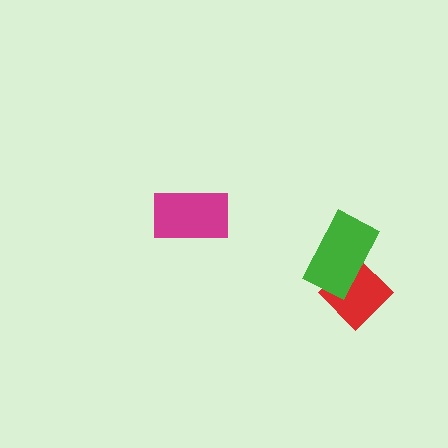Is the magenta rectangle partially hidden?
No, no other shape covers it.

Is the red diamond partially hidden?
Yes, it is partially covered by another shape.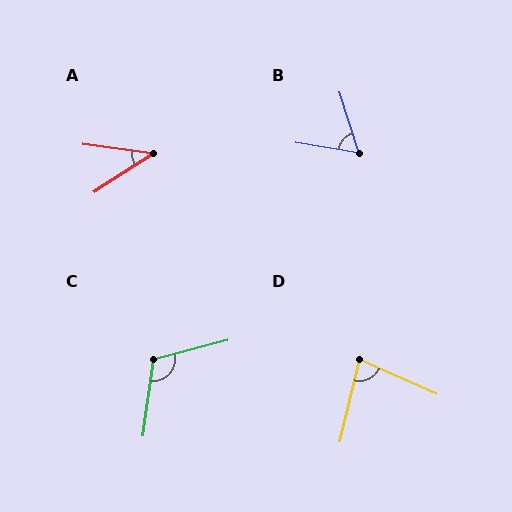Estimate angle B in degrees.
Approximately 63 degrees.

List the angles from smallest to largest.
A (41°), B (63°), D (79°), C (113°).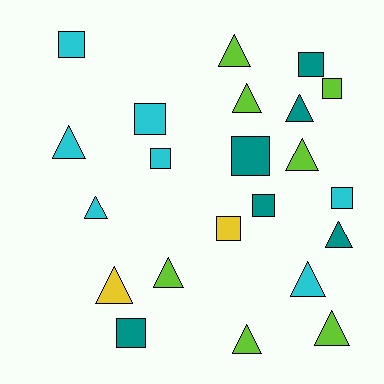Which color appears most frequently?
Lime, with 7 objects.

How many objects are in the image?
There are 22 objects.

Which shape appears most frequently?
Triangle, with 12 objects.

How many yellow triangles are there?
There is 1 yellow triangle.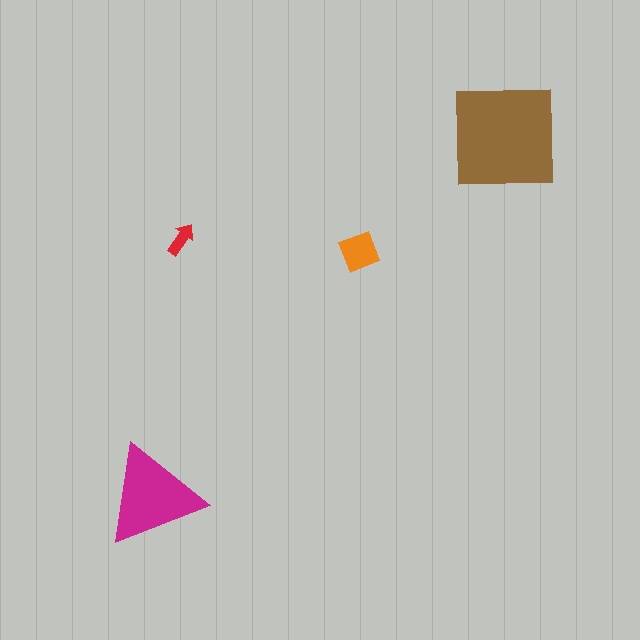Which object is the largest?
The brown square.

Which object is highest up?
The brown square is topmost.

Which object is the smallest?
The red arrow.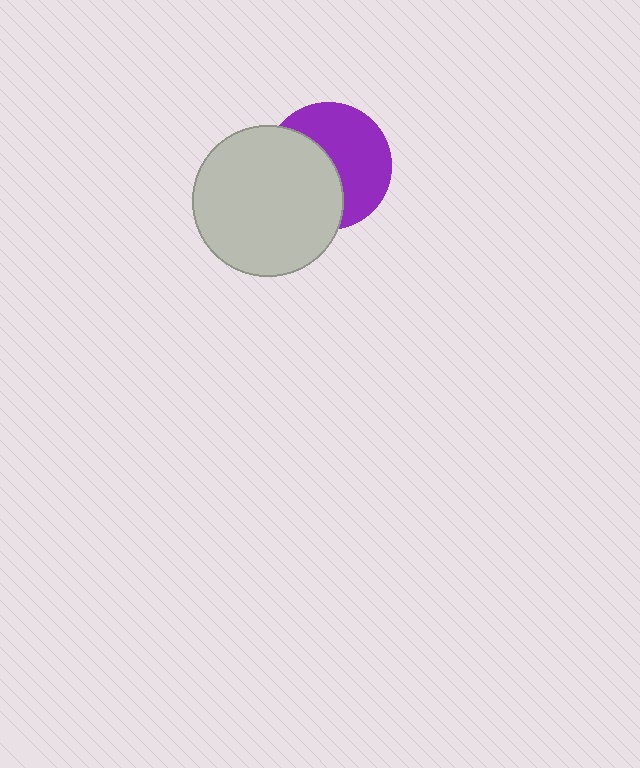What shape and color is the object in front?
The object in front is a light gray circle.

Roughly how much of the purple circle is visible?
About half of it is visible (roughly 54%).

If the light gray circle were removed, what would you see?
You would see the complete purple circle.